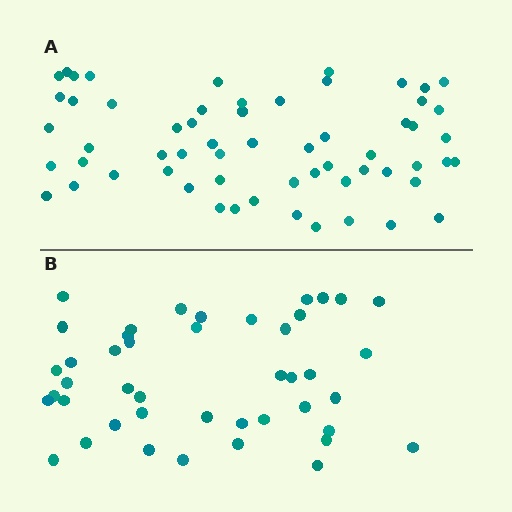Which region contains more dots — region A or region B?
Region A (the top region) has more dots.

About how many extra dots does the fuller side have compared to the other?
Region A has approximately 15 more dots than region B.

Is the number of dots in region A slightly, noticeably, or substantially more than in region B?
Region A has noticeably more, but not dramatically so. The ratio is roughly 1.4 to 1.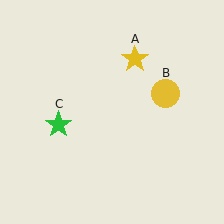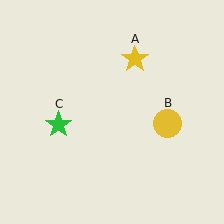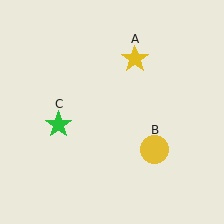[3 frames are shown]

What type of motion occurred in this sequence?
The yellow circle (object B) rotated clockwise around the center of the scene.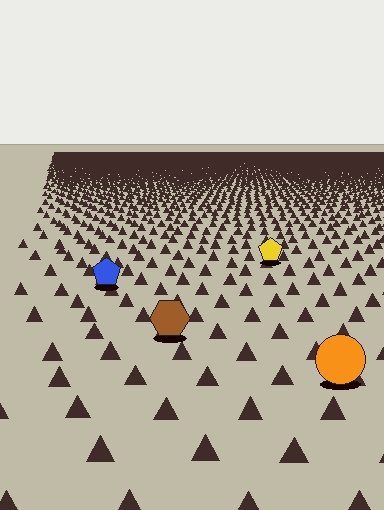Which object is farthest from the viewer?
The yellow pentagon is farthest from the viewer. It appears smaller and the ground texture around it is denser.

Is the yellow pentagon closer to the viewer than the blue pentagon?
No. The blue pentagon is closer — you can tell from the texture gradient: the ground texture is coarser near it.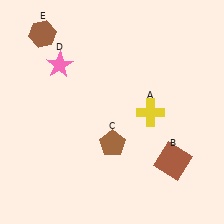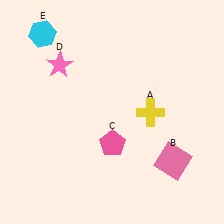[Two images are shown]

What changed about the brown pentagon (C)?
In Image 1, C is brown. In Image 2, it changed to pink.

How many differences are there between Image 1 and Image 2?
There are 3 differences between the two images.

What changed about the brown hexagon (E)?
In Image 1, E is brown. In Image 2, it changed to cyan.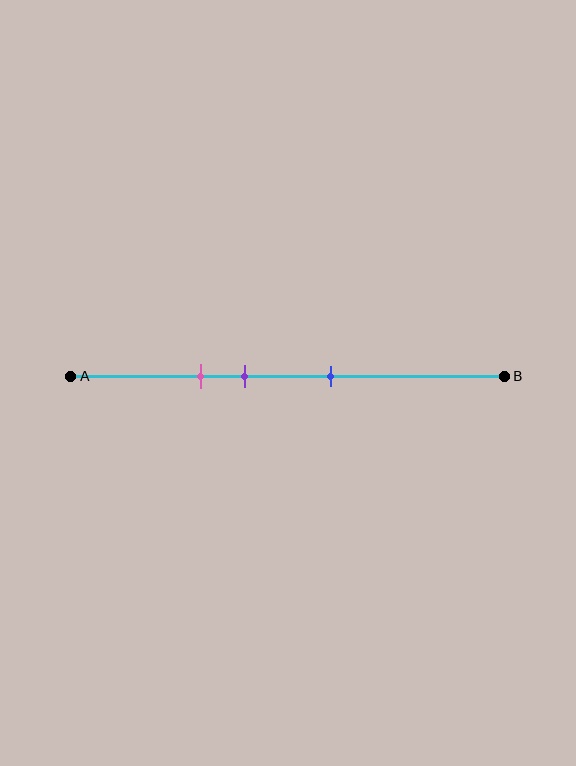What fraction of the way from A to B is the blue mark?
The blue mark is approximately 60% (0.6) of the way from A to B.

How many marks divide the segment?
There are 3 marks dividing the segment.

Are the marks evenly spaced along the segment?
Yes, the marks are approximately evenly spaced.